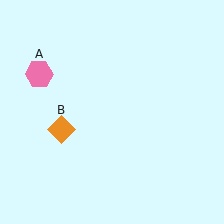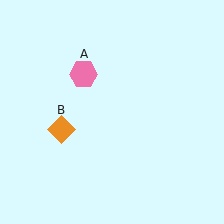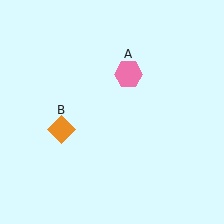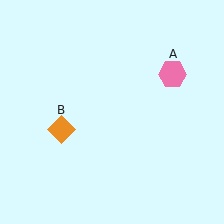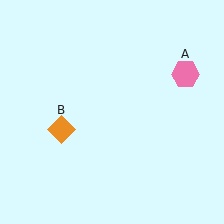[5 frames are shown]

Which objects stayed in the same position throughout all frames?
Orange diamond (object B) remained stationary.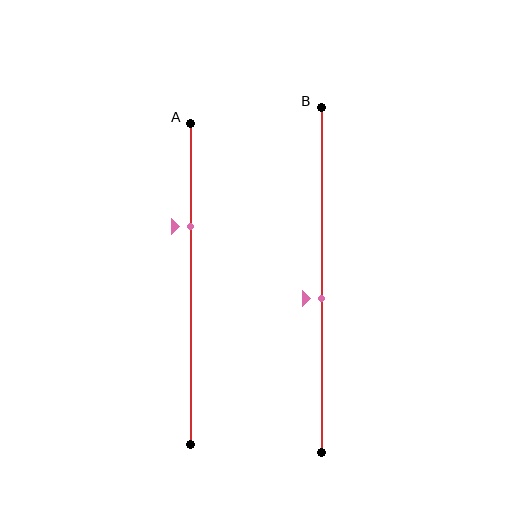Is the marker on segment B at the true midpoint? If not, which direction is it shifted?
No, the marker on segment B is shifted downward by about 5% of the segment length.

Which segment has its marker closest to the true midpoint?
Segment B has its marker closest to the true midpoint.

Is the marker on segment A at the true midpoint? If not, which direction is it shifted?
No, the marker on segment A is shifted upward by about 18% of the segment length.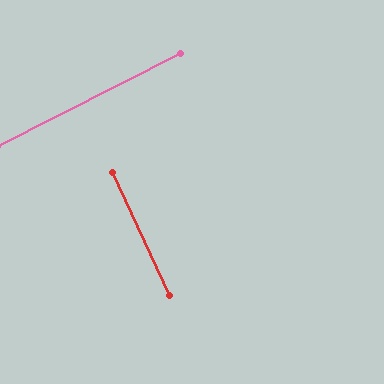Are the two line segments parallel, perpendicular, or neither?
Perpendicular — they meet at approximately 89°.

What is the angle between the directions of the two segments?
Approximately 89 degrees.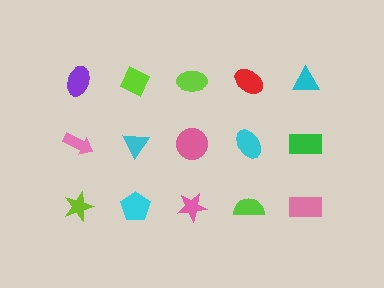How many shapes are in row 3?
5 shapes.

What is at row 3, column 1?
A lime star.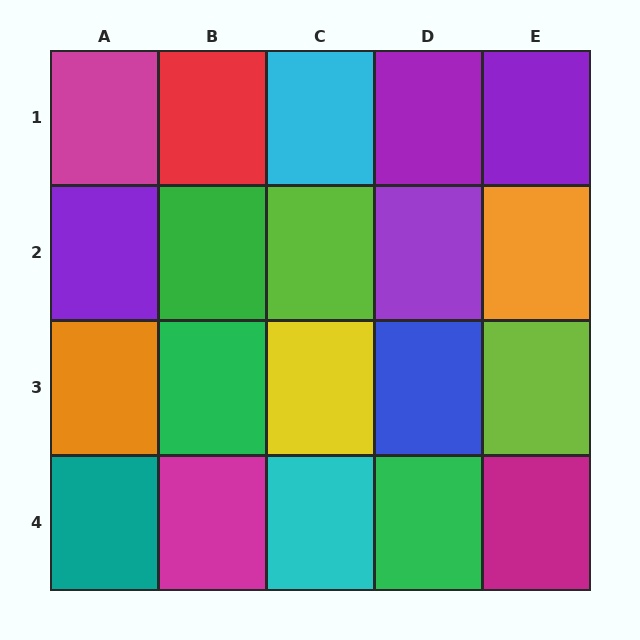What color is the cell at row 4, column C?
Cyan.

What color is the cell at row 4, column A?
Teal.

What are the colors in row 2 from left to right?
Purple, green, lime, purple, orange.